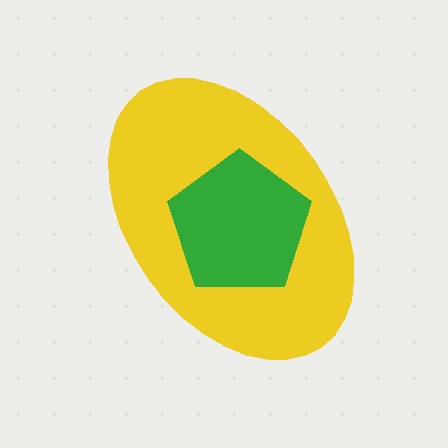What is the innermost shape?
The green pentagon.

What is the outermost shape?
The yellow ellipse.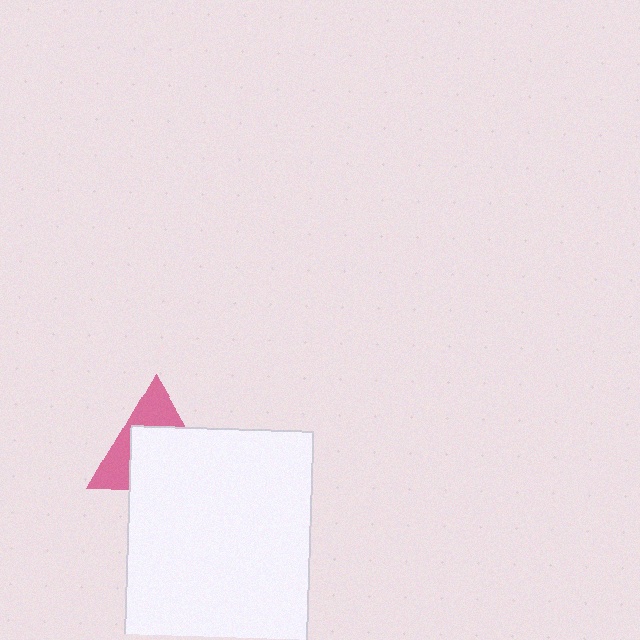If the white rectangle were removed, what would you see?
You would see the complete pink triangle.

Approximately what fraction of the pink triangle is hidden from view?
Roughly 60% of the pink triangle is hidden behind the white rectangle.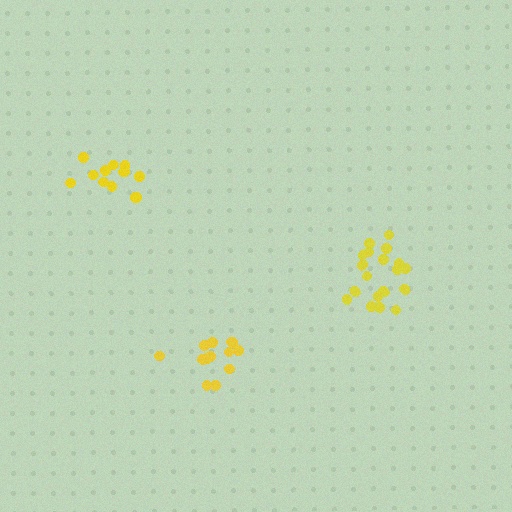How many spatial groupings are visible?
There are 3 spatial groupings.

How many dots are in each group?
Group 1: 13 dots, Group 2: 13 dots, Group 3: 19 dots (45 total).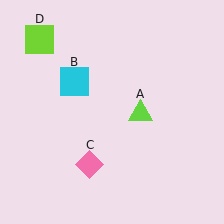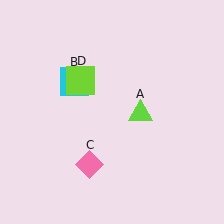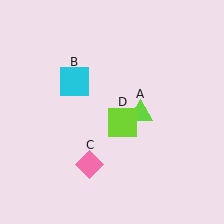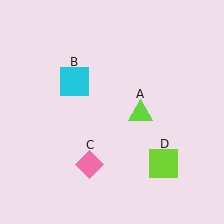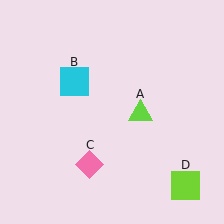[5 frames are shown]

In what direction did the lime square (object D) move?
The lime square (object D) moved down and to the right.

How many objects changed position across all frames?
1 object changed position: lime square (object D).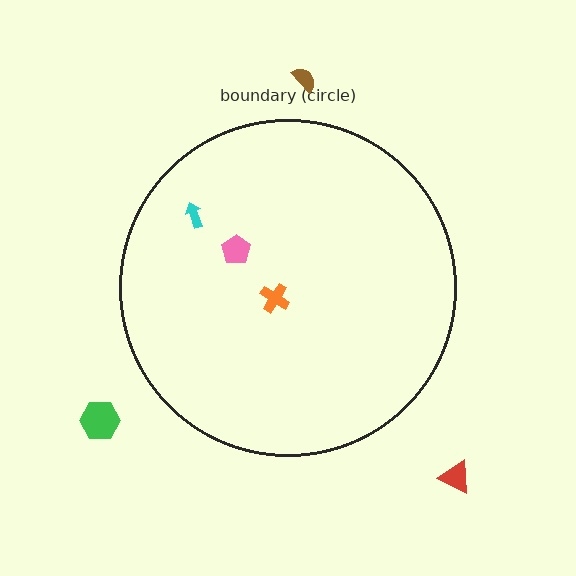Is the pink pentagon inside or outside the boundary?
Inside.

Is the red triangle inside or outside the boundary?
Outside.